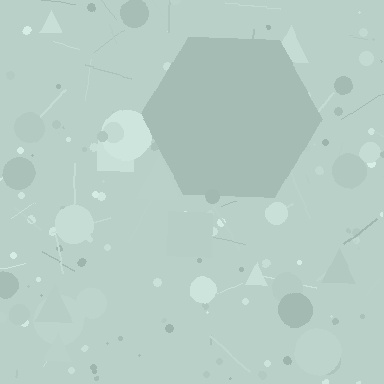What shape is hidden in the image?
A hexagon is hidden in the image.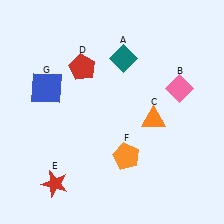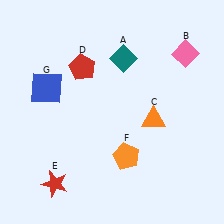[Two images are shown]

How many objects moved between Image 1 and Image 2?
1 object moved between the two images.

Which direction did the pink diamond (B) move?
The pink diamond (B) moved up.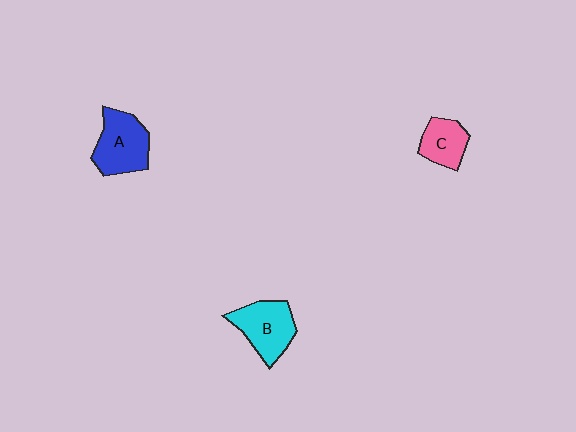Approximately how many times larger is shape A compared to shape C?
Approximately 1.5 times.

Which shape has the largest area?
Shape A (blue).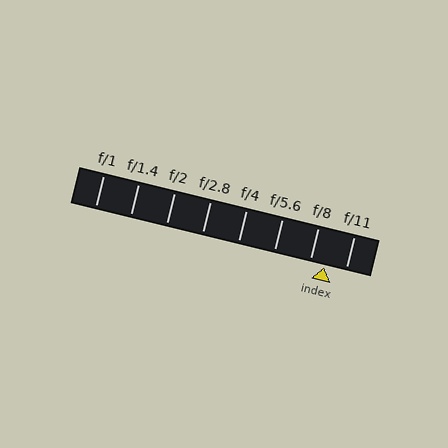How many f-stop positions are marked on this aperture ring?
There are 8 f-stop positions marked.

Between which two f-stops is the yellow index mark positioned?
The index mark is between f/8 and f/11.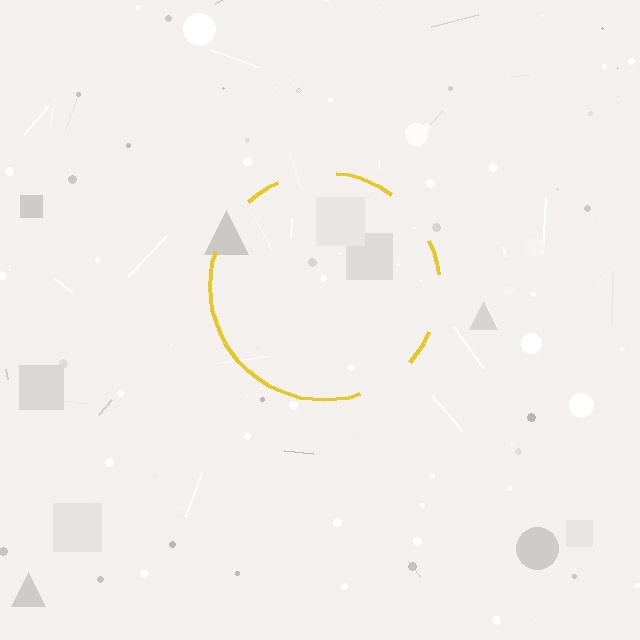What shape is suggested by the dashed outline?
The dashed outline suggests a circle.